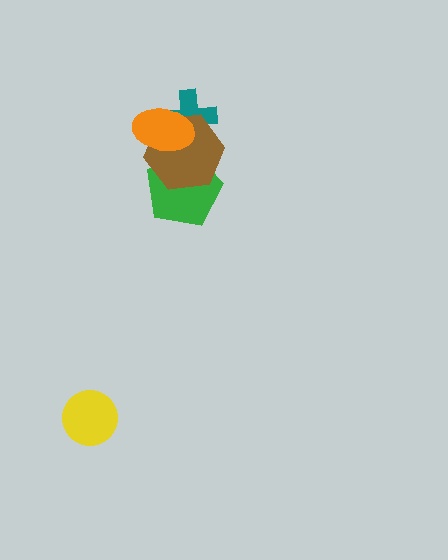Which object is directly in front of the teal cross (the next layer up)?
The brown hexagon is directly in front of the teal cross.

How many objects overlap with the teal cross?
2 objects overlap with the teal cross.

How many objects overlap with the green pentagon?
2 objects overlap with the green pentagon.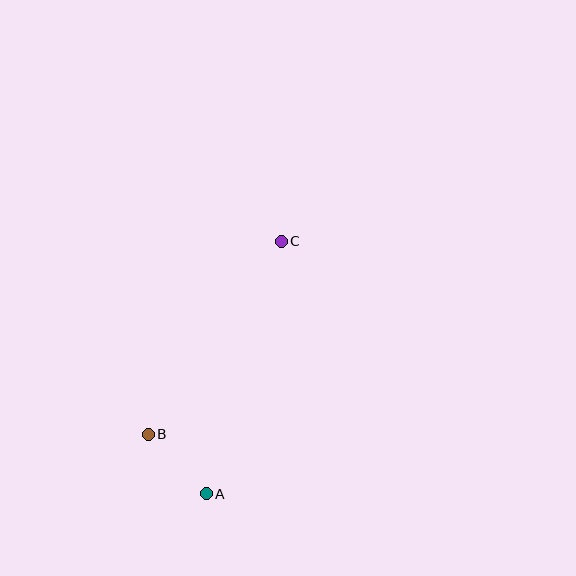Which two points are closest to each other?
Points A and B are closest to each other.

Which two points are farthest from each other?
Points A and C are farthest from each other.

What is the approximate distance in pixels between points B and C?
The distance between B and C is approximately 234 pixels.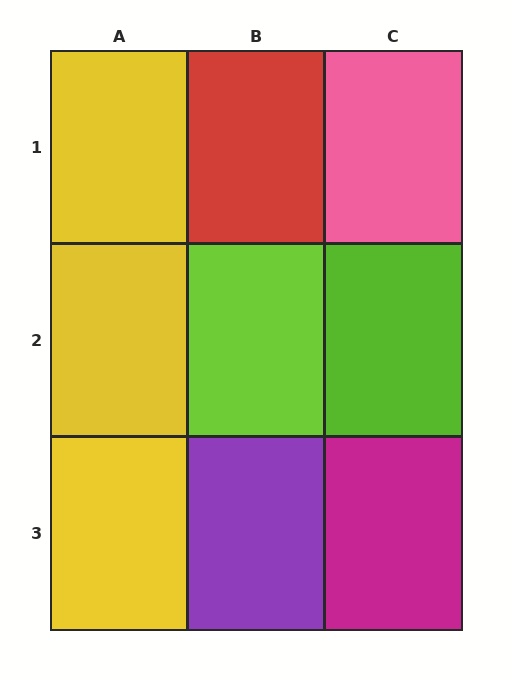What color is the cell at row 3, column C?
Magenta.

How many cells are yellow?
3 cells are yellow.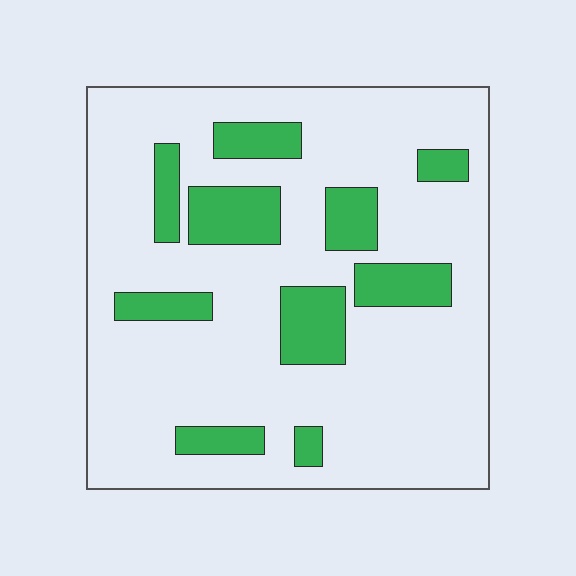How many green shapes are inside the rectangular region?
10.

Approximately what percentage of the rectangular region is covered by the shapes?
Approximately 20%.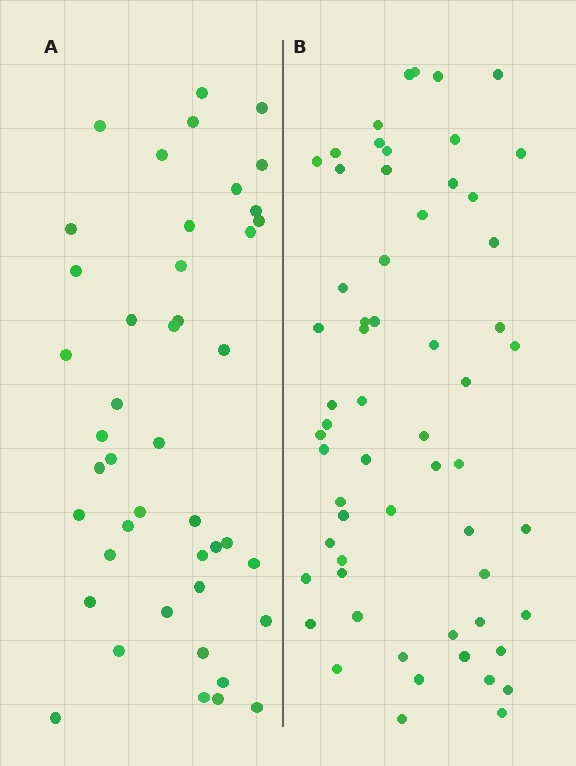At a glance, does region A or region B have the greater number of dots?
Region B (the right region) has more dots.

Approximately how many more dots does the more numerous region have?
Region B has approximately 15 more dots than region A.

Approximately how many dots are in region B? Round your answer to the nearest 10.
About 60 dots.